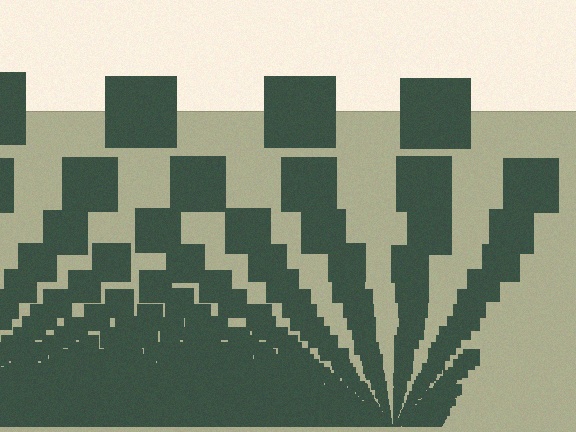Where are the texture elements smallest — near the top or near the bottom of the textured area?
Near the bottom.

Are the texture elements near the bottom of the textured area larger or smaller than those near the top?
Smaller. The gradient is inverted — elements near the bottom are smaller and denser.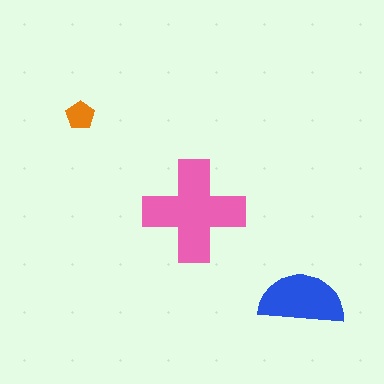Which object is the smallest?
The orange pentagon.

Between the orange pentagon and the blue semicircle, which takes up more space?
The blue semicircle.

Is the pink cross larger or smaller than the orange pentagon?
Larger.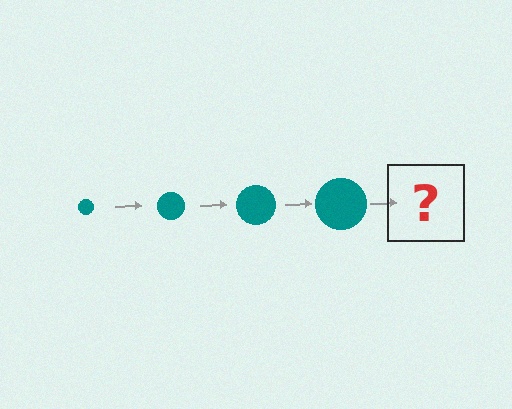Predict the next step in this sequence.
The next step is a teal circle, larger than the previous one.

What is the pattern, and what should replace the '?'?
The pattern is that the circle gets progressively larger each step. The '?' should be a teal circle, larger than the previous one.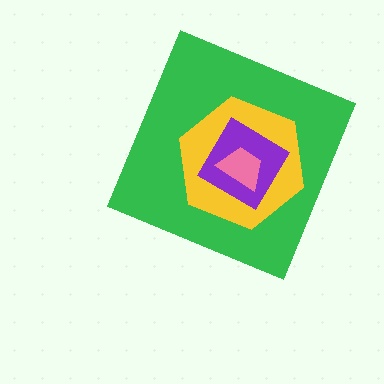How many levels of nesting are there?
4.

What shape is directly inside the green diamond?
The yellow hexagon.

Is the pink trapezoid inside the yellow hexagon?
Yes.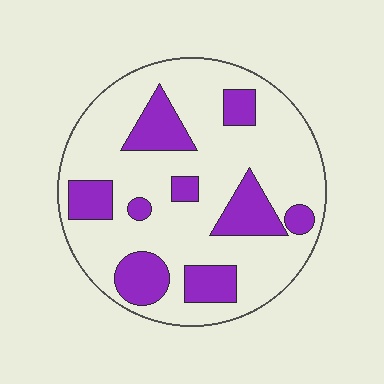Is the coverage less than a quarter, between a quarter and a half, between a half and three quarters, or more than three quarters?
Between a quarter and a half.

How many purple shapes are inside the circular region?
9.